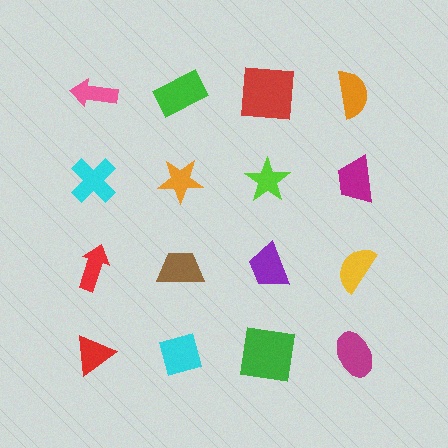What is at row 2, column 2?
An orange star.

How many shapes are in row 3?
4 shapes.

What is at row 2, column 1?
A cyan cross.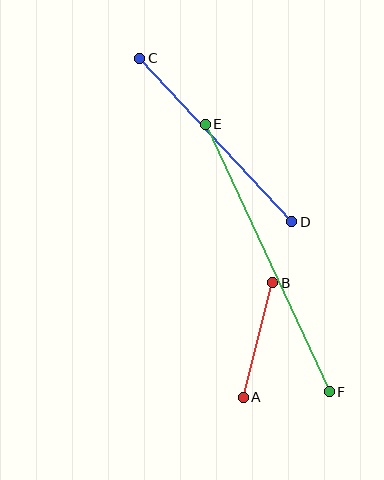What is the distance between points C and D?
The distance is approximately 223 pixels.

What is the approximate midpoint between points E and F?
The midpoint is at approximately (267, 258) pixels.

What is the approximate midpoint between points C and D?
The midpoint is at approximately (216, 140) pixels.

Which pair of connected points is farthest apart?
Points E and F are farthest apart.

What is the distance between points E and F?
The distance is approximately 295 pixels.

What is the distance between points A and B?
The distance is approximately 118 pixels.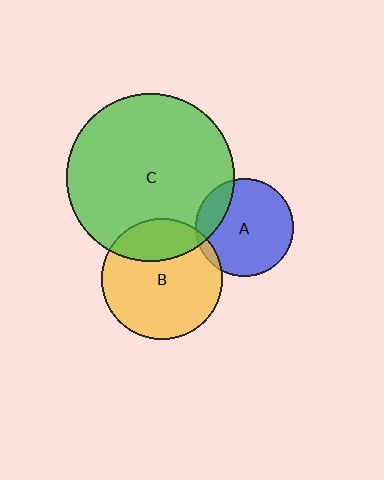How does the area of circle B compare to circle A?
Approximately 1.5 times.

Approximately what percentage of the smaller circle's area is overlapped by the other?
Approximately 25%.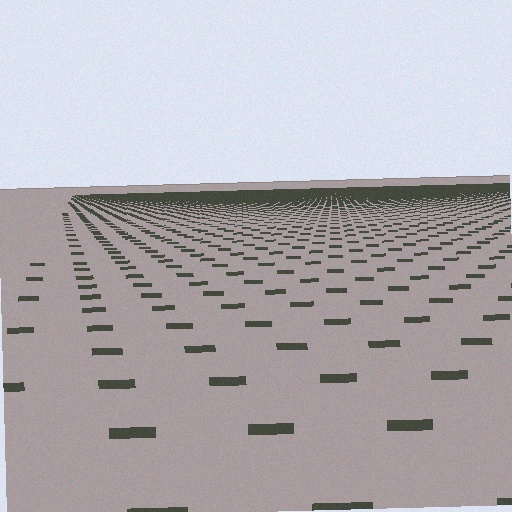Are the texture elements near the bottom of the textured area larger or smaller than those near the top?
Larger. Near the bottom, elements are closer to the viewer and appear at a bigger on-screen size.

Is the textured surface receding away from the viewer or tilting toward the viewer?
The surface is receding away from the viewer. Texture elements get smaller and denser toward the top.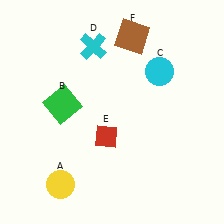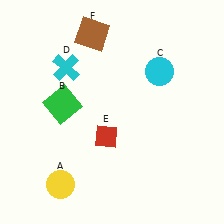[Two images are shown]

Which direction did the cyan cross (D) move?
The cyan cross (D) moved left.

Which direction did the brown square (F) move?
The brown square (F) moved left.